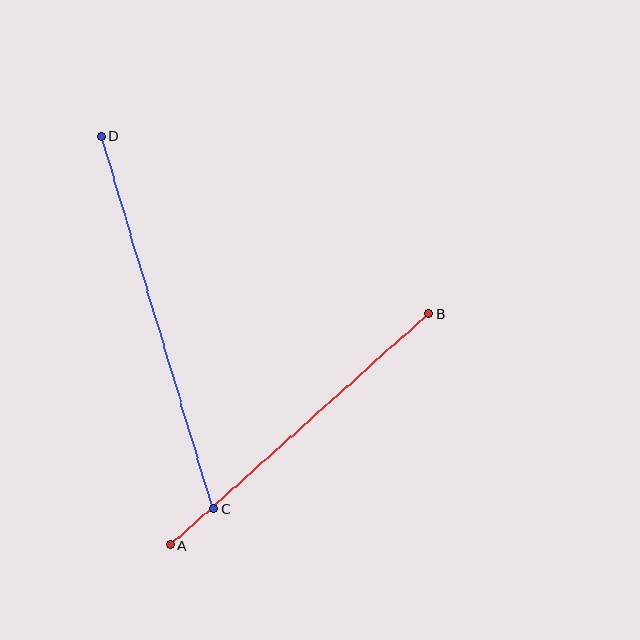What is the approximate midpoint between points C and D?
The midpoint is at approximately (157, 323) pixels.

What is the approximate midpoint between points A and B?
The midpoint is at approximately (299, 430) pixels.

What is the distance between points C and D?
The distance is approximately 389 pixels.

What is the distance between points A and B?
The distance is approximately 347 pixels.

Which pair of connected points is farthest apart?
Points C and D are farthest apart.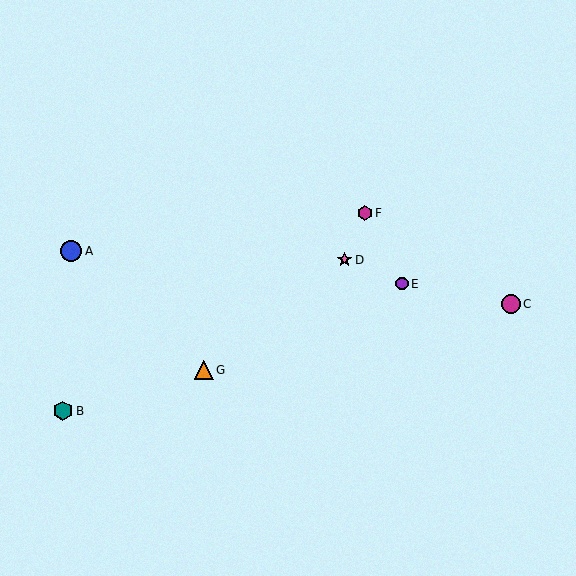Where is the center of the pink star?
The center of the pink star is at (344, 260).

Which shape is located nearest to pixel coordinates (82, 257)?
The blue circle (labeled A) at (71, 251) is nearest to that location.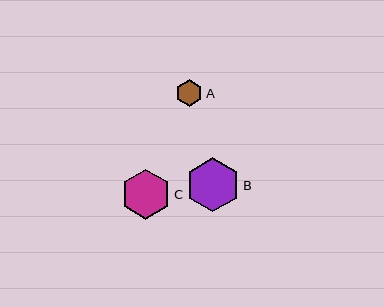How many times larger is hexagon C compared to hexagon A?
Hexagon C is approximately 1.9 times the size of hexagon A.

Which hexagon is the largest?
Hexagon B is the largest with a size of approximately 54 pixels.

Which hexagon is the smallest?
Hexagon A is the smallest with a size of approximately 27 pixels.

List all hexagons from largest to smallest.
From largest to smallest: B, C, A.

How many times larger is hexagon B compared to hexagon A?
Hexagon B is approximately 2.0 times the size of hexagon A.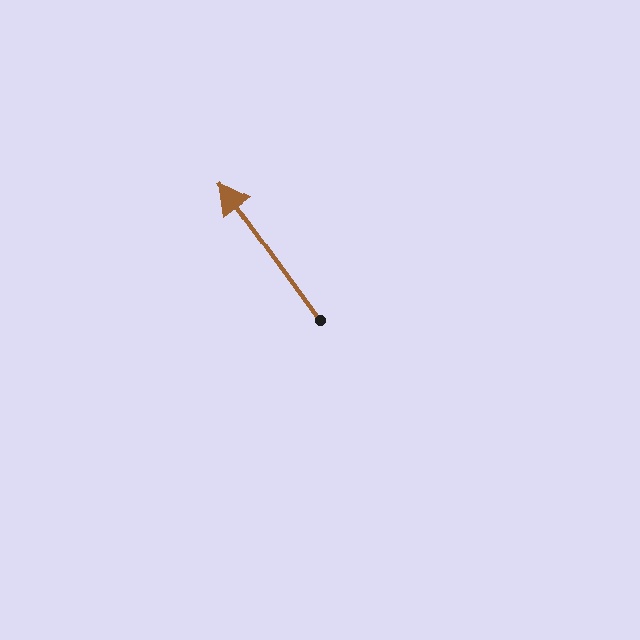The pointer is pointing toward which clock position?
Roughly 11 o'clock.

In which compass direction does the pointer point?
Northwest.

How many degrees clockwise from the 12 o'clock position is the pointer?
Approximately 324 degrees.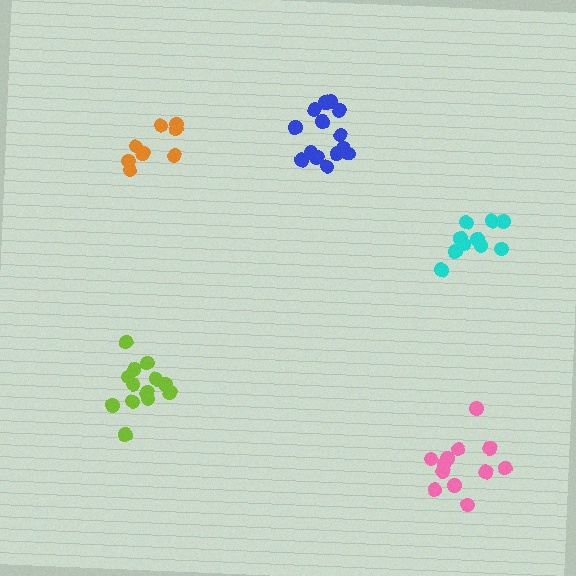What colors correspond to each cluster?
The clusters are colored: orange, pink, blue, lime, cyan.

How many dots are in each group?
Group 1: 8 dots, Group 2: 12 dots, Group 3: 14 dots, Group 4: 13 dots, Group 5: 10 dots (57 total).